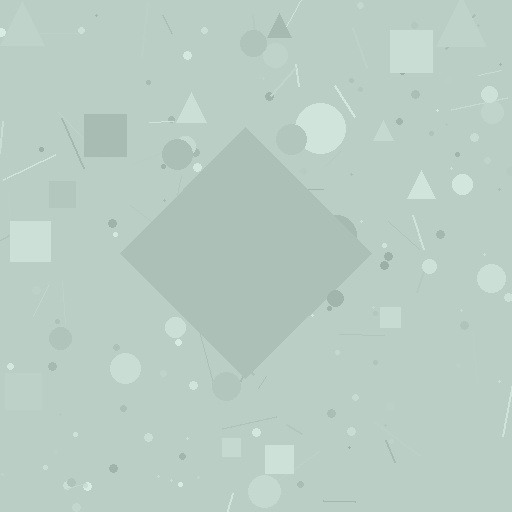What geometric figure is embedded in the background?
A diamond is embedded in the background.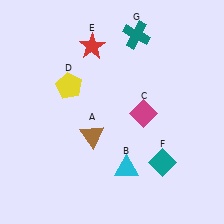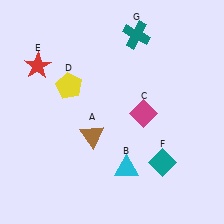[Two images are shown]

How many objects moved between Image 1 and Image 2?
1 object moved between the two images.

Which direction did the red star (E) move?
The red star (E) moved left.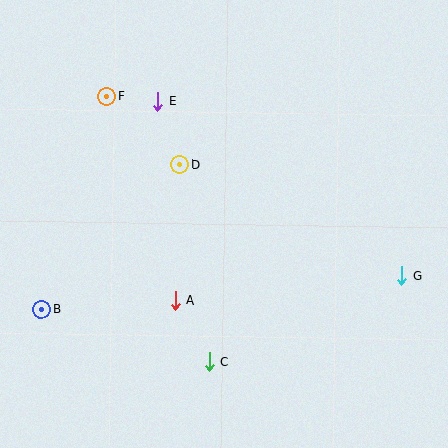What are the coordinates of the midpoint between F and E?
The midpoint between F and E is at (132, 99).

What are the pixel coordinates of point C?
Point C is at (209, 362).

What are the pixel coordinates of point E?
Point E is at (158, 101).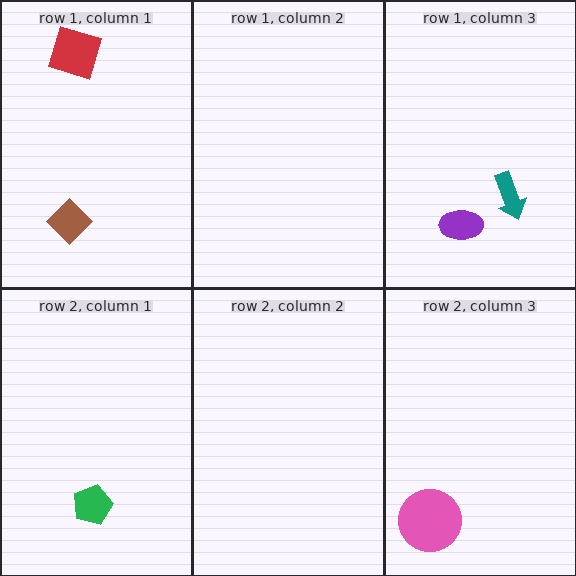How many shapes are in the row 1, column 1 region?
2.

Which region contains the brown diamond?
The row 1, column 1 region.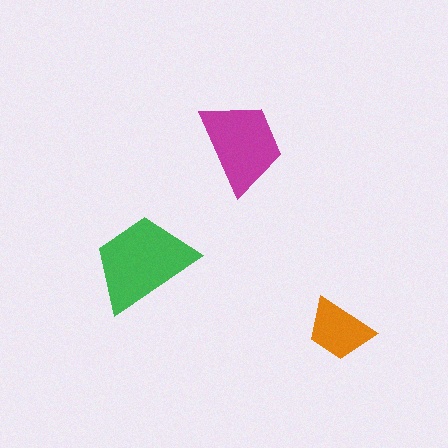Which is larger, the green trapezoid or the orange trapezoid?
The green one.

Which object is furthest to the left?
The green trapezoid is leftmost.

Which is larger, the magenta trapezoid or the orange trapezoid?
The magenta one.